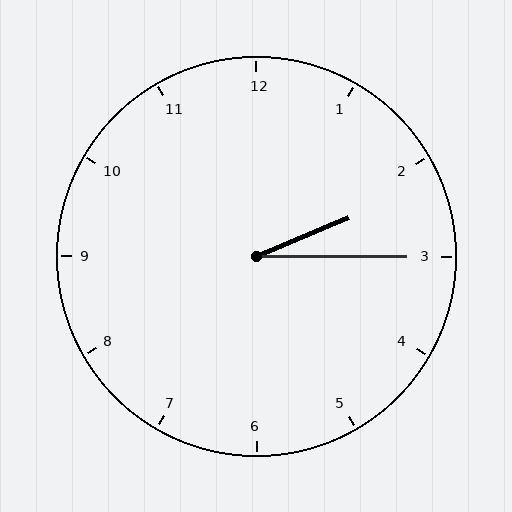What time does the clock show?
2:15.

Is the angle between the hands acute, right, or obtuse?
It is acute.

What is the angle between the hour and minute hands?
Approximately 22 degrees.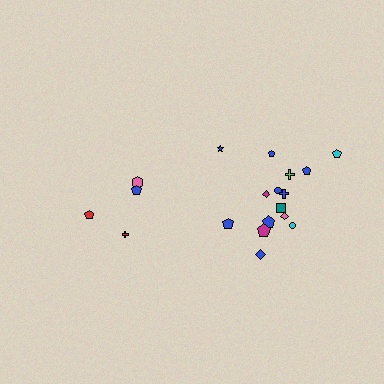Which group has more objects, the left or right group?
The right group.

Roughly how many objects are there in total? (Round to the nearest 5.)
Roughly 20 objects in total.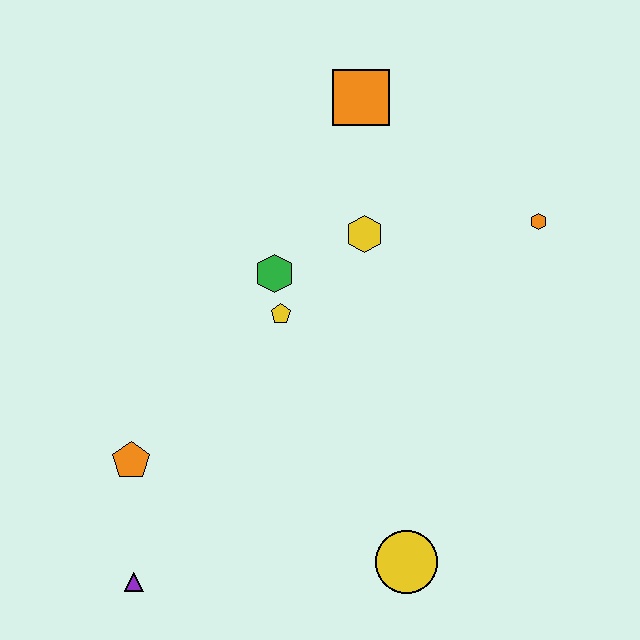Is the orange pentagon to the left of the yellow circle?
Yes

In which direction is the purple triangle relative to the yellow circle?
The purple triangle is to the left of the yellow circle.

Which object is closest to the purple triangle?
The orange pentagon is closest to the purple triangle.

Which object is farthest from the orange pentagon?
The orange hexagon is farthest from the orange pentagon.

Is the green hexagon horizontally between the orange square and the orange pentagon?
Yes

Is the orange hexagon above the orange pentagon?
Yes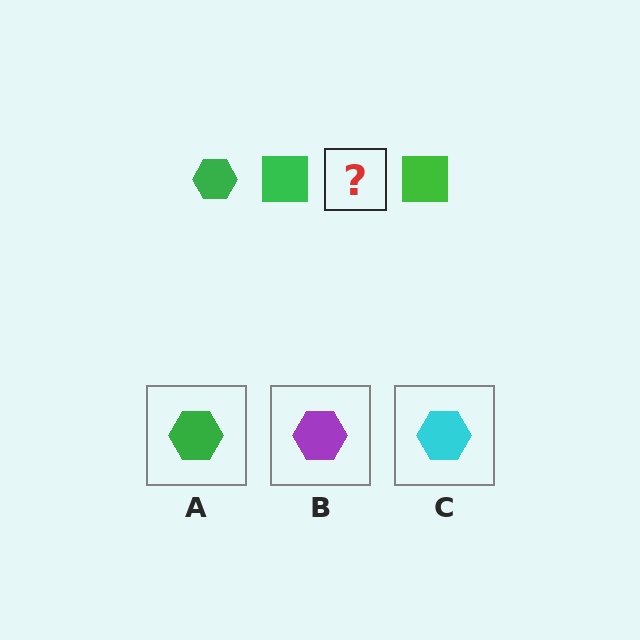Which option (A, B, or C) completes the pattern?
A.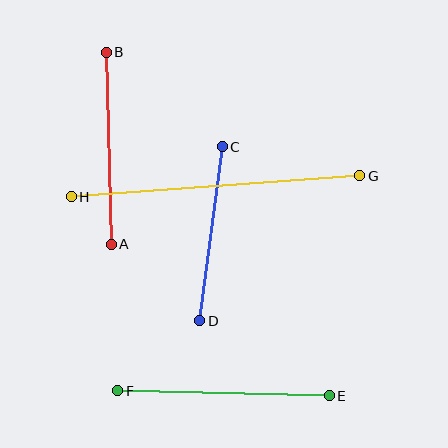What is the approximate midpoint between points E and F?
The midpoint is at approximately (223, 393) pixels.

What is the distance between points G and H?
The distance is approximately 290 pixels.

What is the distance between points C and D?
The distance is approximately 175 pixels.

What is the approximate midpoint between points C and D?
The midpoint is at approximately (211, 234) pixels.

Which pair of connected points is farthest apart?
Points G and H are farthest apart.